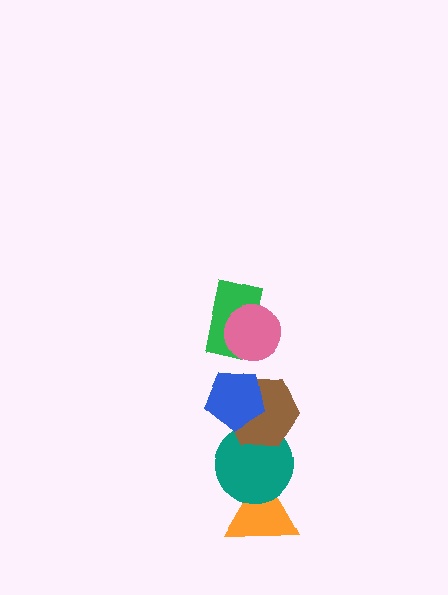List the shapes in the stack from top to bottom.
From top to bottom: the pink circle, the green rectangle, the blue pentagon, the brown hexagon, the teal circle, the orange triangle.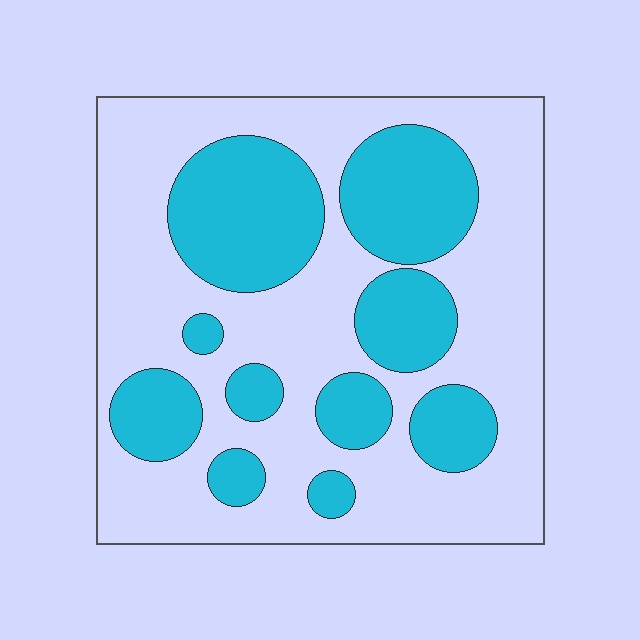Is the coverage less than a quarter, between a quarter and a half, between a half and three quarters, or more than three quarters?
Between a quarter and a half.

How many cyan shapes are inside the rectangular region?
10.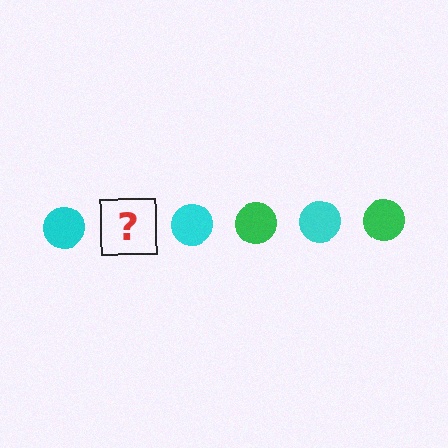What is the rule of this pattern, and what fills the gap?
The rule is that the pattern cycles through cyan, green circles. The gap should be filled with a green circle.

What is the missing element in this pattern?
The missing element is a green circle.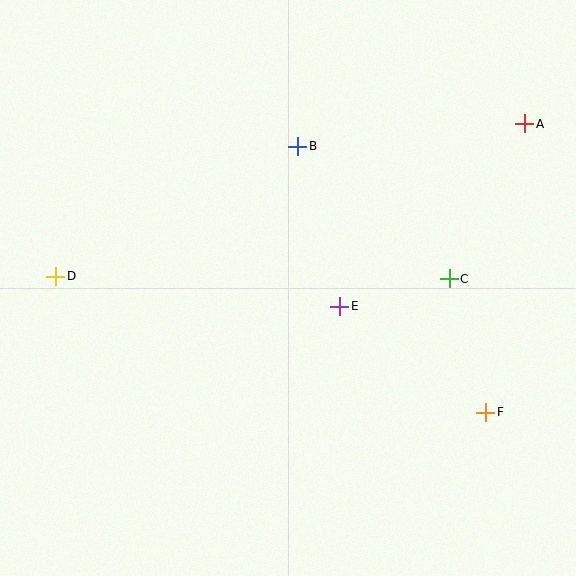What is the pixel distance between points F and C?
The distance between F and C is 138 pixels.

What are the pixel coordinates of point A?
Point A is at (525, 124).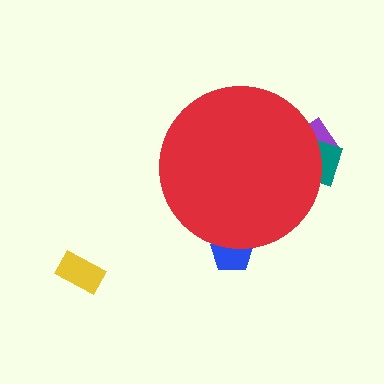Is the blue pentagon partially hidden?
Yes, the blue pentagon is partially hidden behind the red circle.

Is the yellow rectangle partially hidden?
No, the yellow rectangle is fully visible.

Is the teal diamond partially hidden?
Yes, the teal diamond is partially hidden behind the red circle.